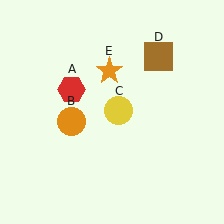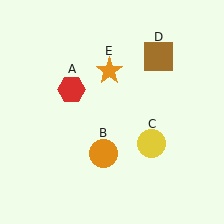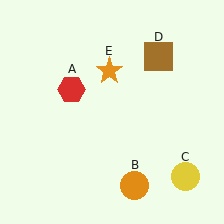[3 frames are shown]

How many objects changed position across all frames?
2 objects changed position: orange circle (object B), yellow circle (object C).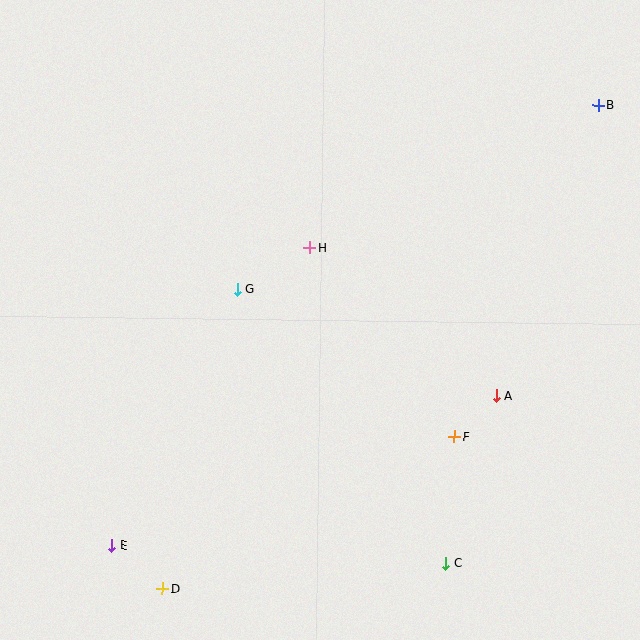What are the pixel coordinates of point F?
Point F is at (454, 436).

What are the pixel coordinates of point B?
Point B is at (598, 105).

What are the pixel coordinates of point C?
Point C is at (445, 563).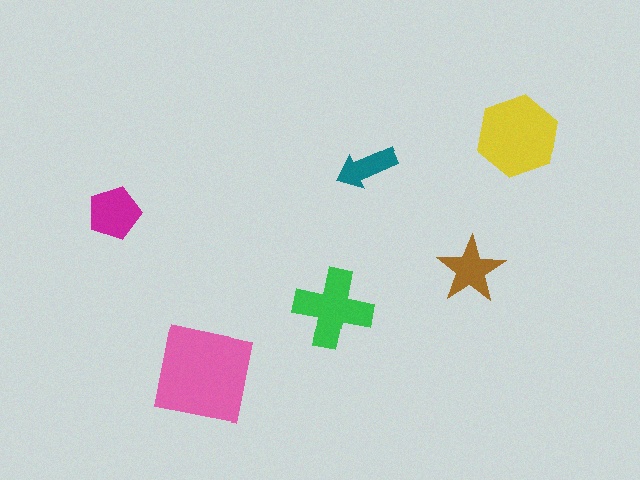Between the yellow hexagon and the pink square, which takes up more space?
The pink square.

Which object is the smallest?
The teal arrow.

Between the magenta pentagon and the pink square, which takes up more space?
The pink square.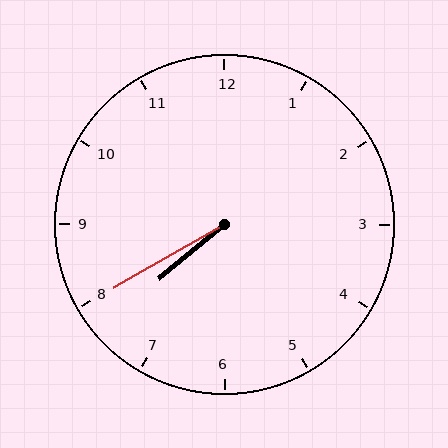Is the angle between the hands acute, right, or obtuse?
It is acute.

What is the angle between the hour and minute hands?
Approximately 10 degrees.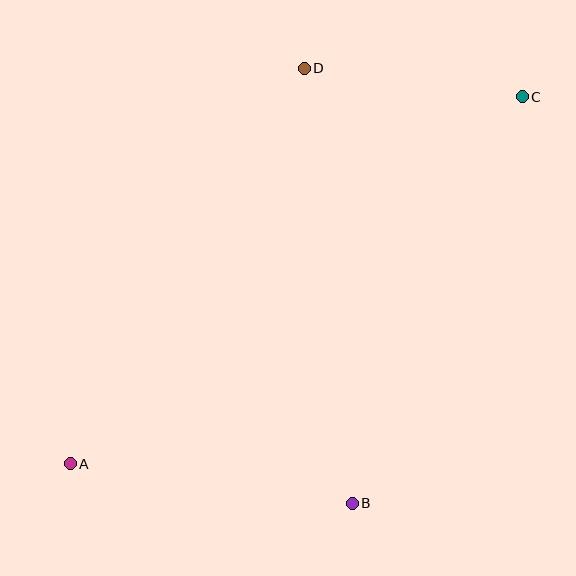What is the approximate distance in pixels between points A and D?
The distance between A and D is approximately 459 pixels.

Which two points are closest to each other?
Points C and D are closest to each other.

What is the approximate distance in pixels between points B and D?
The distance between B and D is approximately 438 pixels.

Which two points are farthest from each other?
Points A and C are farthest from each other.